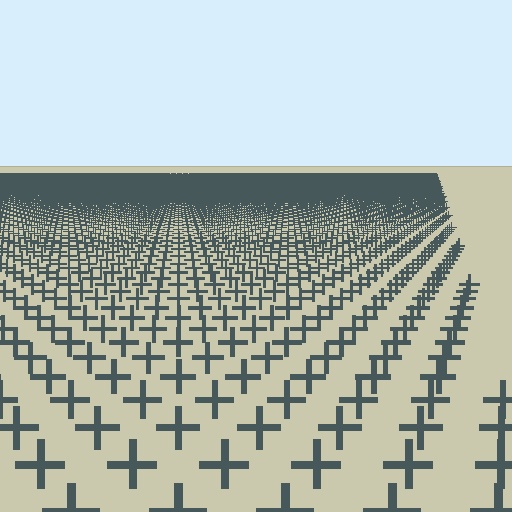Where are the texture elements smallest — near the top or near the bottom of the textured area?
Near the top.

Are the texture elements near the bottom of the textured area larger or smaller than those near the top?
Larger. Near the bottom, elements are closer to the viewer and appear at a bigger on-screen size.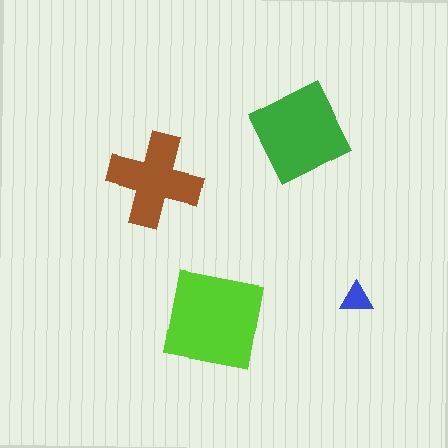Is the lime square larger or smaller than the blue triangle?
Larger.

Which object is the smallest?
The blue triangle.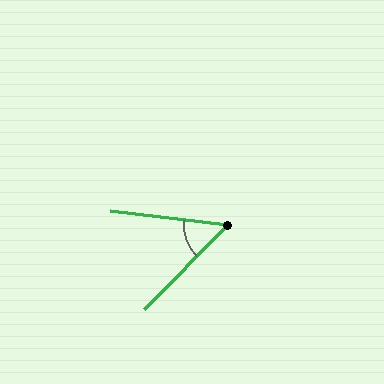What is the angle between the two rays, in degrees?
Approximately 52 degrees.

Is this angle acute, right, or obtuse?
It is acute.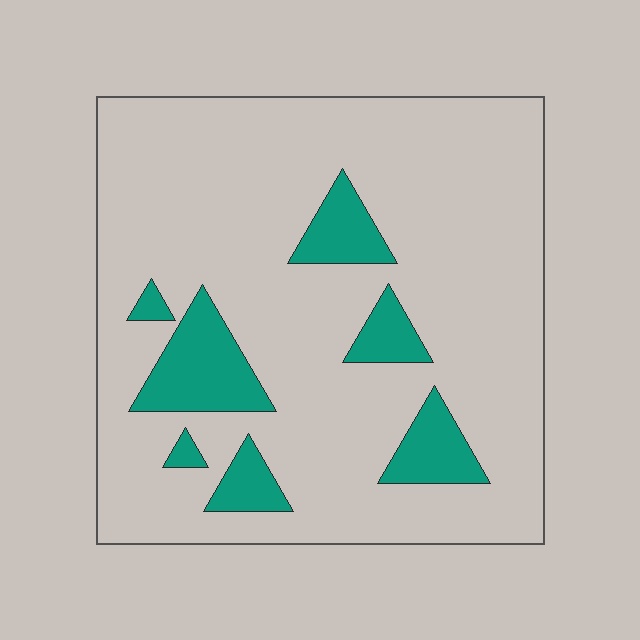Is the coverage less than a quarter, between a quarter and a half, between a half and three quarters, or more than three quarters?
Less than a quarter.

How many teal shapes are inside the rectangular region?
7.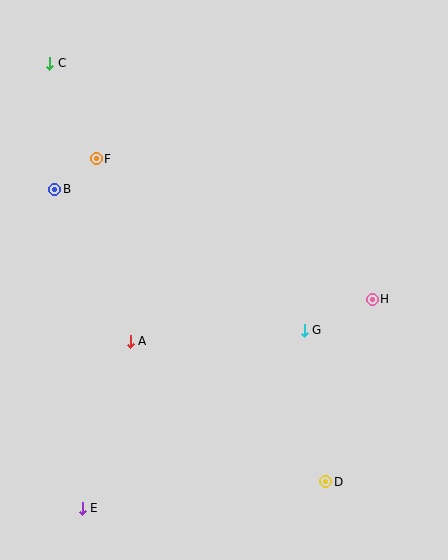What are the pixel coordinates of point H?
Point H is at (372, 300).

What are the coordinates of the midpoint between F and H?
The midpoint between F and H is at (234, 229).